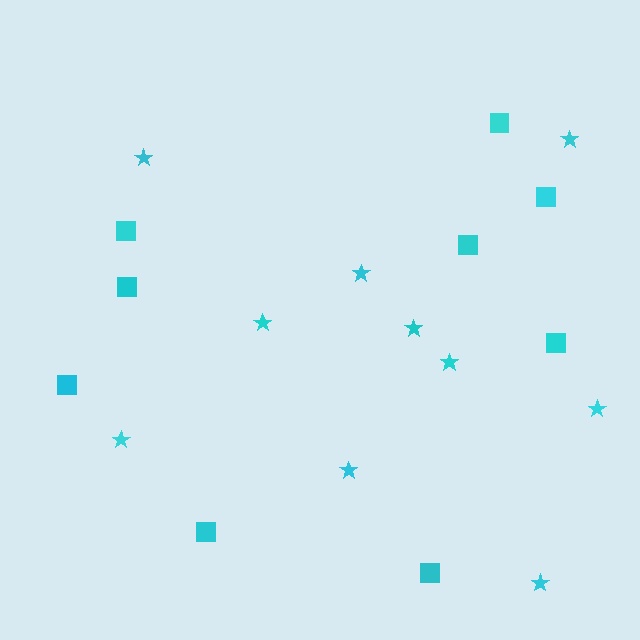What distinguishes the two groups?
There are 2 groups: one group of stars (10) and one group of squares (9).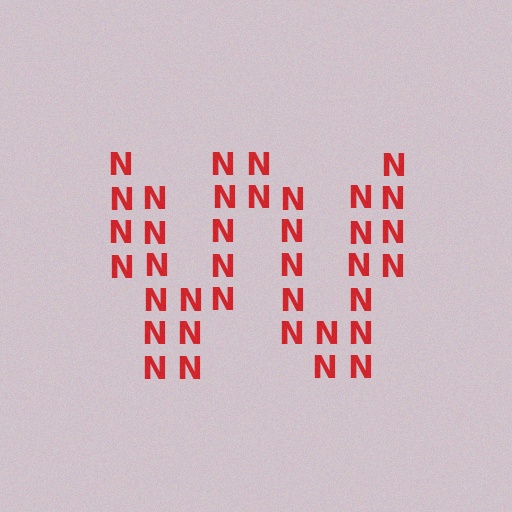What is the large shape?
The large shape is the letter W.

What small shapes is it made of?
It is made of small letter N's.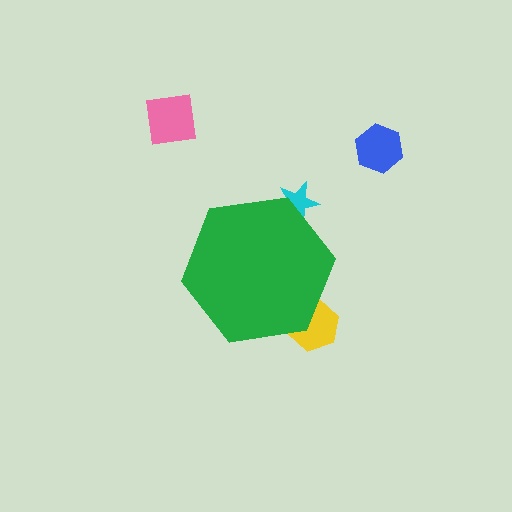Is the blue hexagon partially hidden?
No, the blue hexagon is fully visible.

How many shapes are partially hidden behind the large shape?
2 shapes are partially hidden.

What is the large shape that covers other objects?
A green hexagon.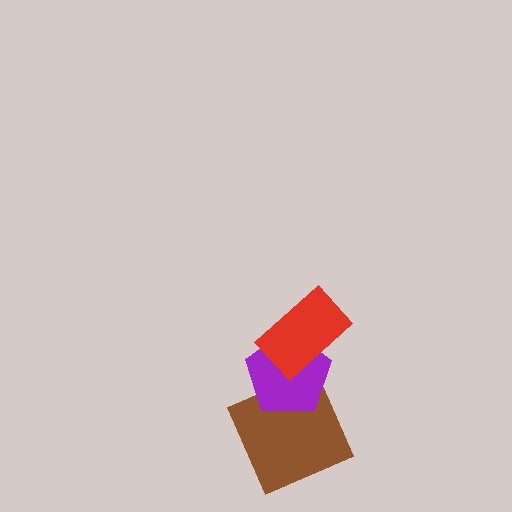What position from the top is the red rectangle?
The red rectangle is 1st from the top.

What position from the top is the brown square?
The brown square is 3rd from the top.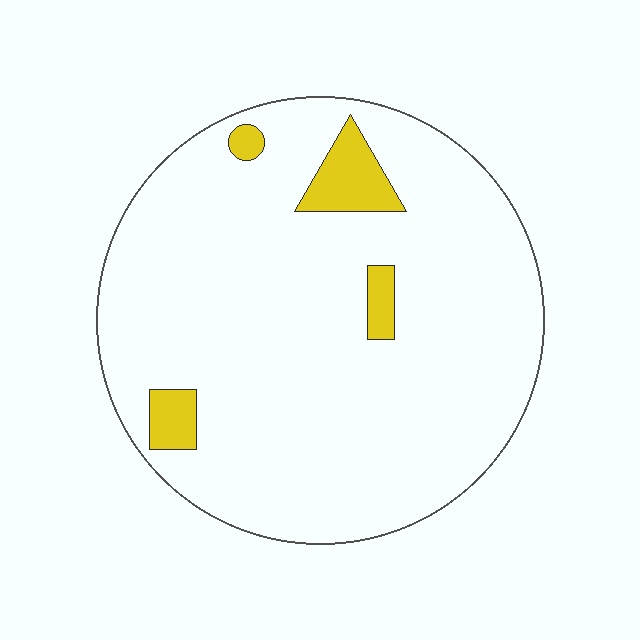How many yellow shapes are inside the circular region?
4.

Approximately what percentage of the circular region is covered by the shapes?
Approximately 5%.